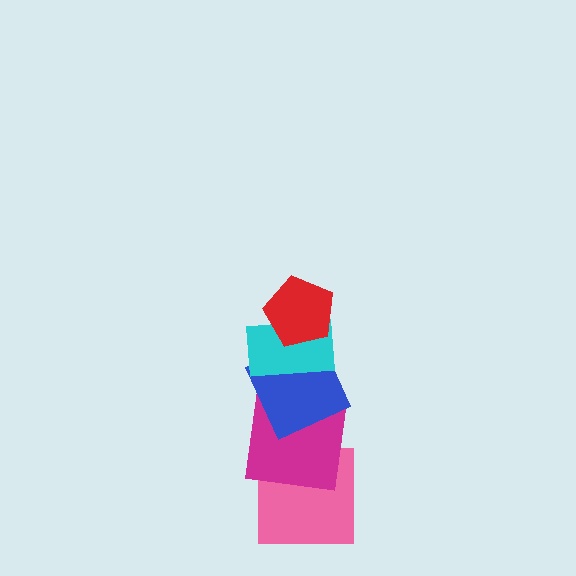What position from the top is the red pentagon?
The red pentagon is 1st from the top.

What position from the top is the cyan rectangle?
The cyan rectangle is 2nd from the top.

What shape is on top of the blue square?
The cyan rectangle is on top of the blue square.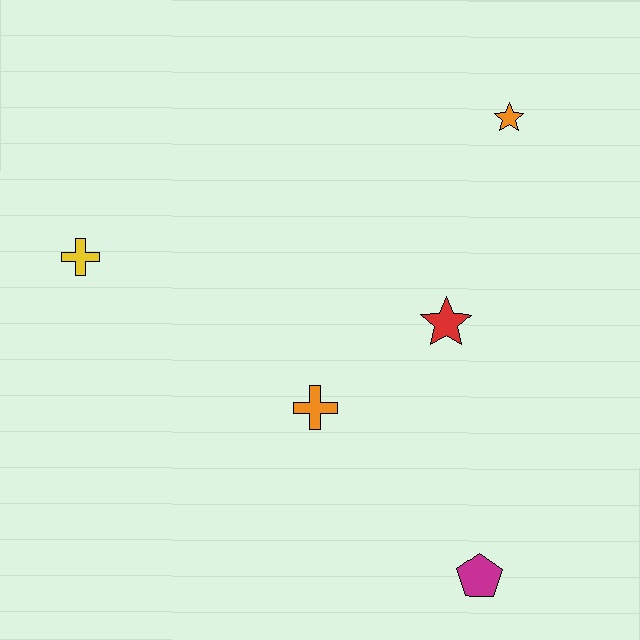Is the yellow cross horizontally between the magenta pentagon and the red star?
No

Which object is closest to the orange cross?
The red star is closest to the orange cross.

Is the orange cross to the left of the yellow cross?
No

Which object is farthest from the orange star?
The magenta pentagon is farthest from the orange star.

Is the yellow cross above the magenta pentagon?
Yes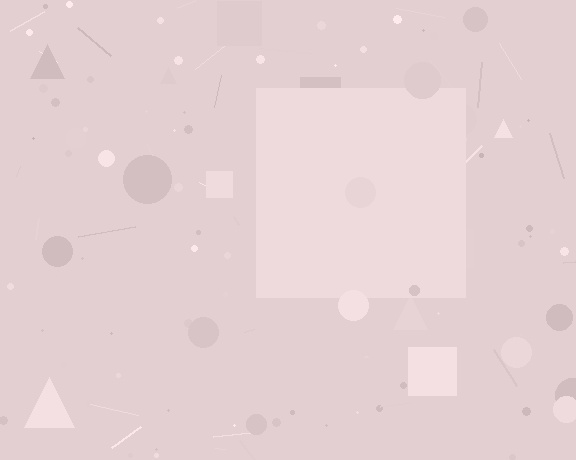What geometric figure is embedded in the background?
A square is embedded in the background.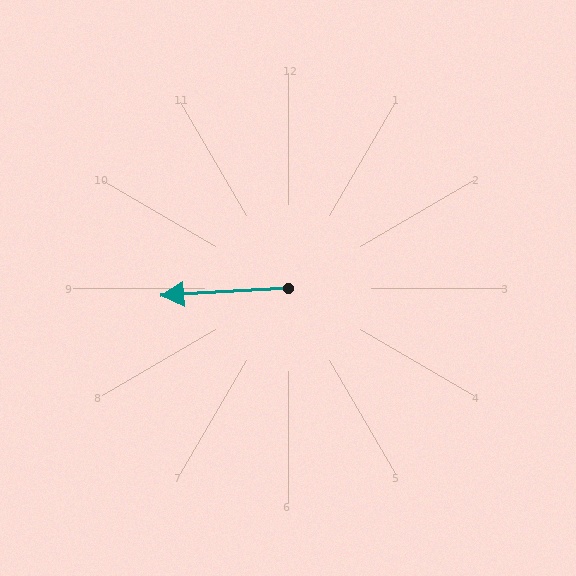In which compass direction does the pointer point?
West.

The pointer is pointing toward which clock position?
Roughly 9 o'clock.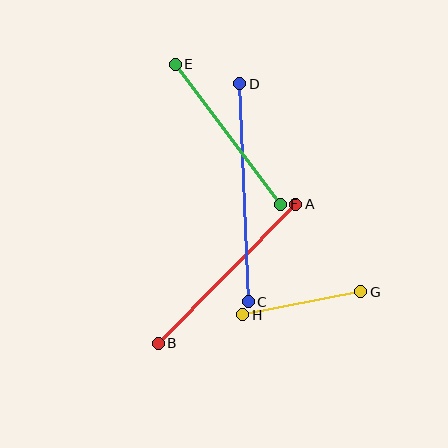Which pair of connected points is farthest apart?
Points C and D are farthest apart.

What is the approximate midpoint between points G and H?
The midpoint is at approximately (302, 303) pixels.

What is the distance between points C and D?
The distance is approximately 218 pixels.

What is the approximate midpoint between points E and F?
The midpoint is at approximately (228, 134) pixels.